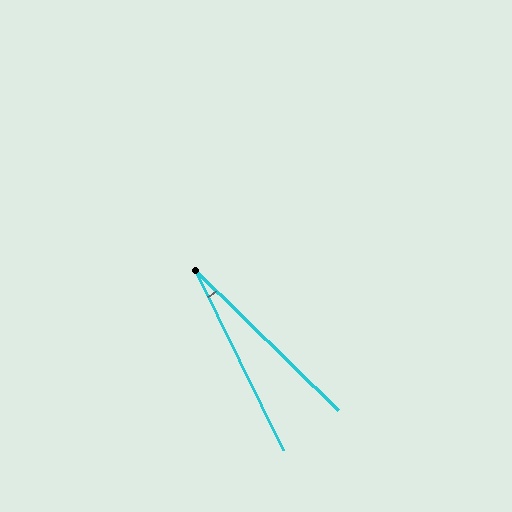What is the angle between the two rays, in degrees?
Approximately 20 degrees.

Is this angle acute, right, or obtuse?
It is acute.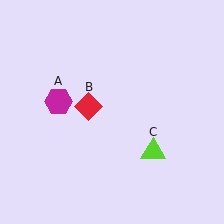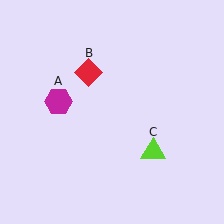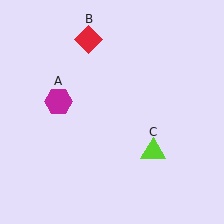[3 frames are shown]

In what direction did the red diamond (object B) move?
The red diamond (object B) moved up.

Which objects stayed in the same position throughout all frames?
Magenta hexagon (object A) and lime triangle (object C) remained stationary.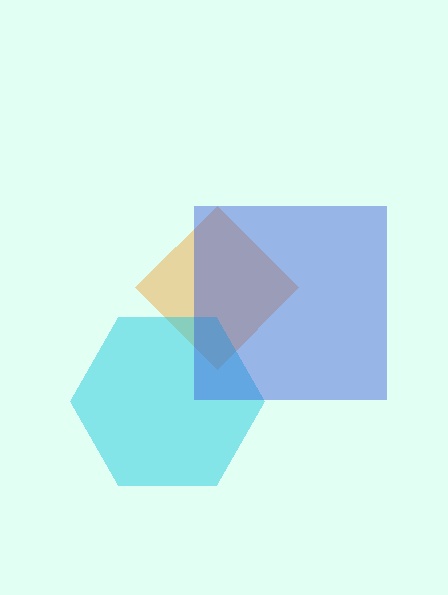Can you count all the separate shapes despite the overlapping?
Yes, there are 3 separate shapes.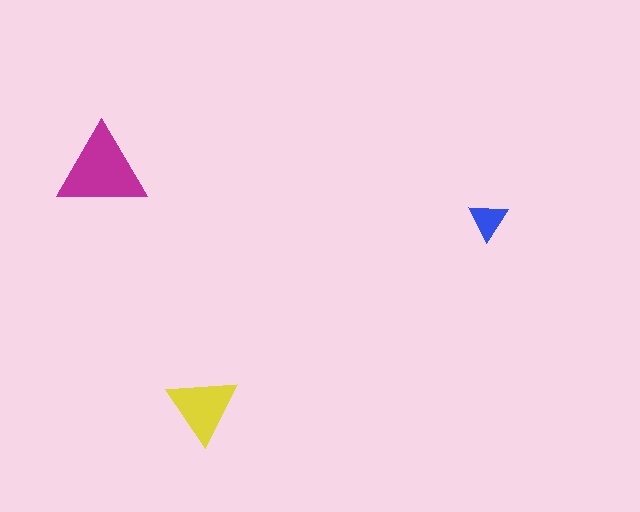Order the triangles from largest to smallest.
the magenta one, the yellow one, the blue one.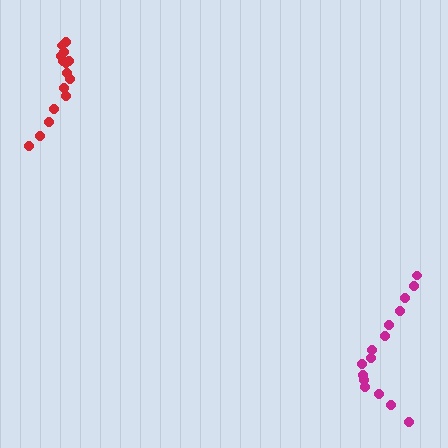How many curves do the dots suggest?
There are 2 distinct paths.